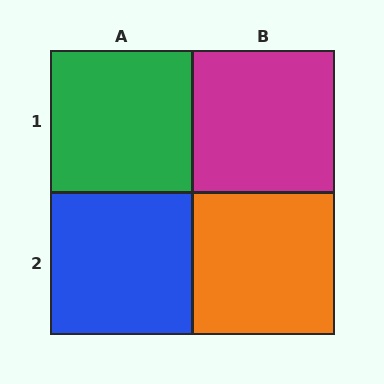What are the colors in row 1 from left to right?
Green, magenta.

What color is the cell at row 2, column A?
Blue.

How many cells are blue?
1 cell is blue.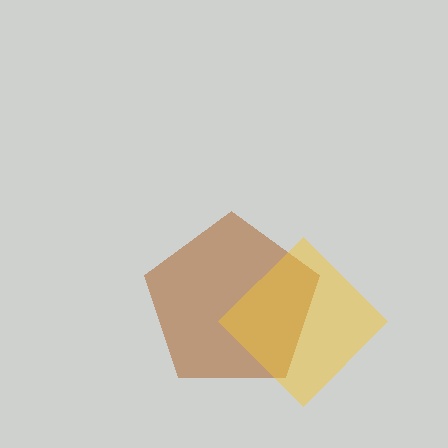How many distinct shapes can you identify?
There are 2 distinct shapes: a brown pentagon, a yellow diamond.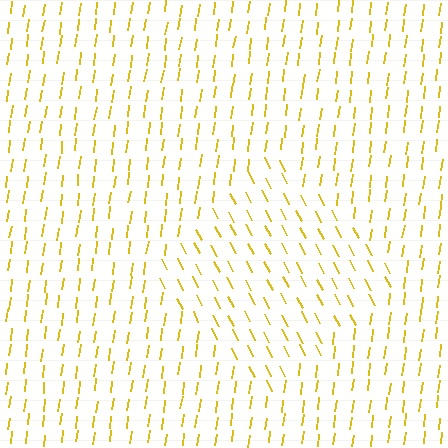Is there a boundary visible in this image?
Yes, there is a texture boundary formed by a change in line orientation.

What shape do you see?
I see a diamond.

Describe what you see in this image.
The image is filled with small yellow line segments. A diamond region in the image has lines oriented differently from the surrounding lines, creating a visible texture boundary.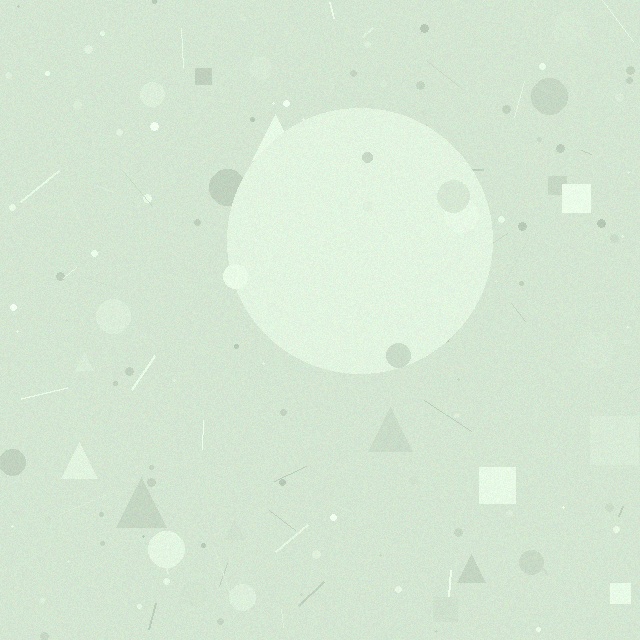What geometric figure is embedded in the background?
A circle is embedded in the background.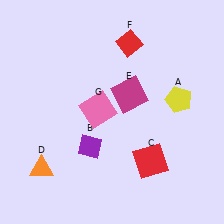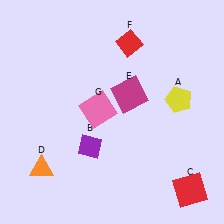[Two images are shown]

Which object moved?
The red square (C) moved right.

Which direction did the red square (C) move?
The red square (C) moved right.